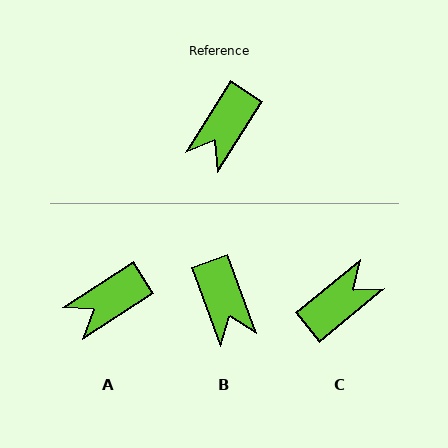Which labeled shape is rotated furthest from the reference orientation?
C, about 162 degrees away.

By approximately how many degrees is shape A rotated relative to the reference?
Approximately 25 degrees clockwise.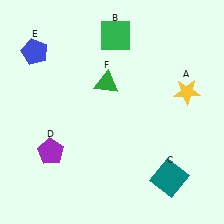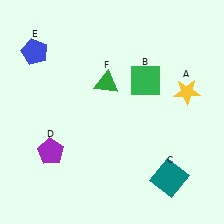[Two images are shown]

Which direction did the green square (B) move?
The green square (B) moved down.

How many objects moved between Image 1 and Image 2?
1 object moved between the two images.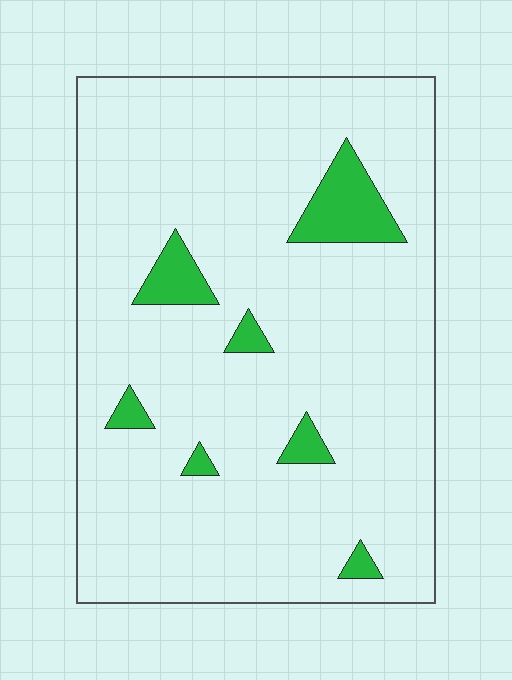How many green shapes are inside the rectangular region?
7.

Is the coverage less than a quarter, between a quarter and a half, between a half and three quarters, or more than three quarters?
Less than a quarter.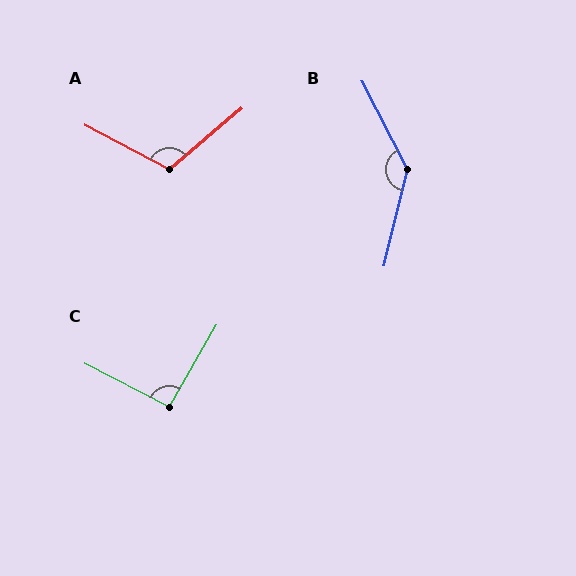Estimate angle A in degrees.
Approximately 112 degrees.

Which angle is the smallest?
C, at approximately 92 degrees.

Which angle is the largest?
B, at approximately 139 degrees.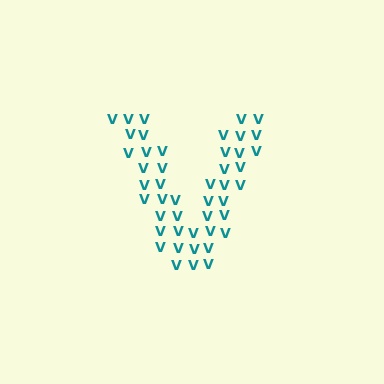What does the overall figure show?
The overall figure shows the letter V.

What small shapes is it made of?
It is made of small letter V's.